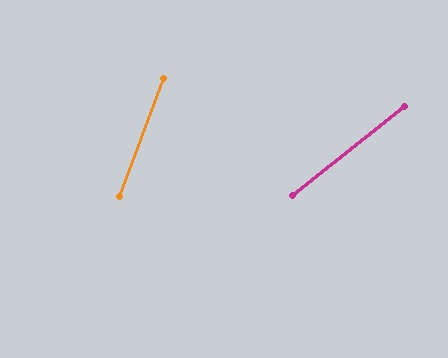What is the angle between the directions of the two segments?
Approximately 31 degrees.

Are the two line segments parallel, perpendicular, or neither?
Neither parallel nor perpendicular — they differ by about 31°.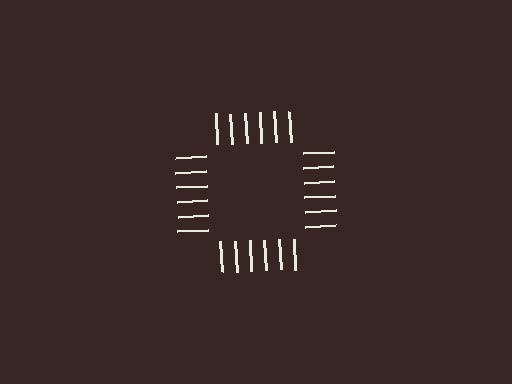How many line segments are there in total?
24 — 6 along each of the 4 edges.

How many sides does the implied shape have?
4 sides — the line-ends trace a square.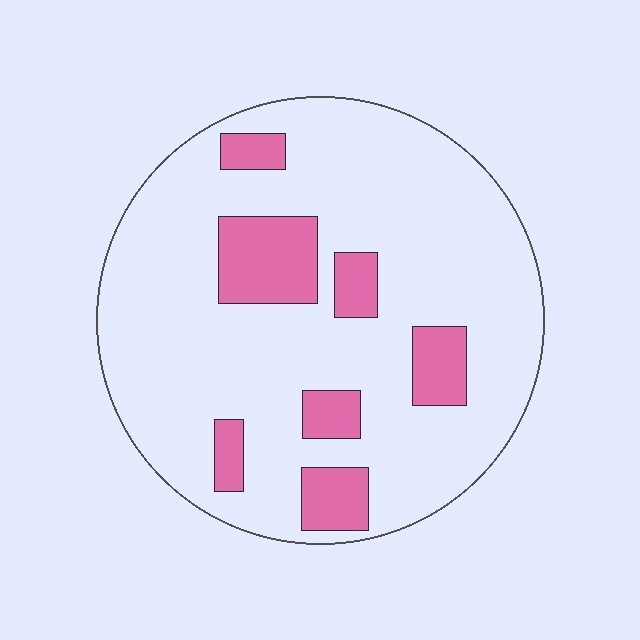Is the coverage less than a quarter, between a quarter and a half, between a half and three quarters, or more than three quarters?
Less than a quarter.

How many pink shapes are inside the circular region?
7.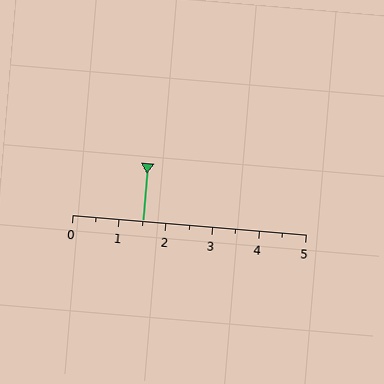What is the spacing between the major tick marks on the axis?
The major ticks are spaced 1 apart.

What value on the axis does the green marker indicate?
The marker indicates approximately 1.5.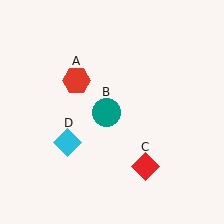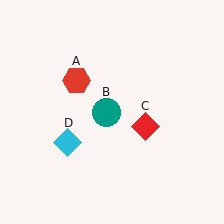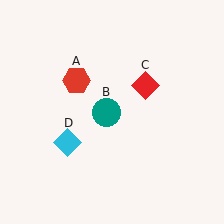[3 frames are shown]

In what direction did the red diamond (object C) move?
The red diamond (object C) moved up.